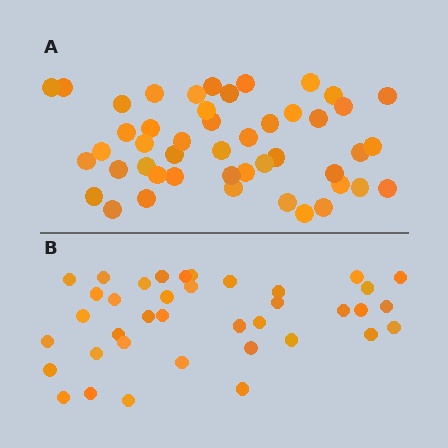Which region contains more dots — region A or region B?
Region A (the top region) has more dots.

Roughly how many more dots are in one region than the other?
Region A has roughly 8 or so more dots than region B.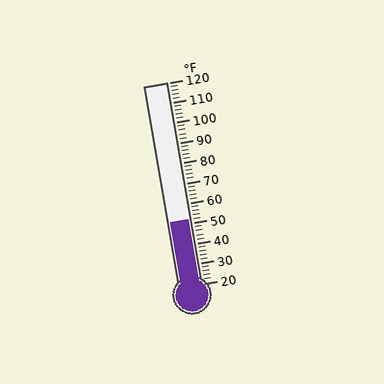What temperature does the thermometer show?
The thermometer shows approximately 52°F.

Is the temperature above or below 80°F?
The temperature is below 80°F.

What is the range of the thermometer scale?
The thermometer scale ranges from 20°F to 120°F.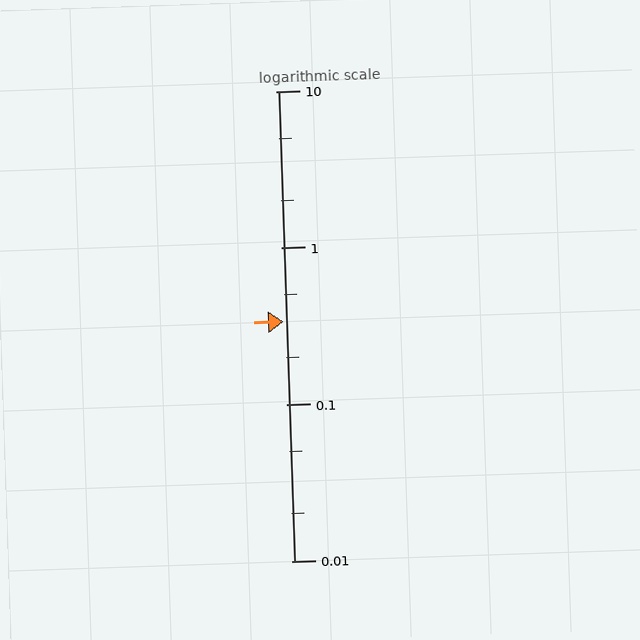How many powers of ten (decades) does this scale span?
The scale spans 3 decades, from 0.01 to 10.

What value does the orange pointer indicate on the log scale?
The pointer indicates approximately 0.34.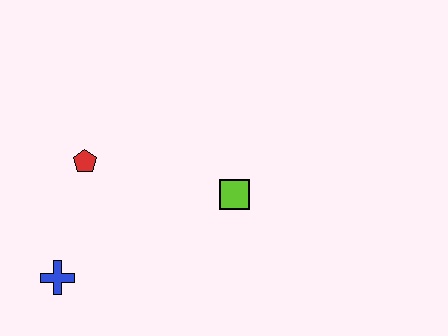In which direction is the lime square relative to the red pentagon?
The lime square is to the right of the red pentagon.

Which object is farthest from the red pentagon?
The lime square is farthest from the red pentagon.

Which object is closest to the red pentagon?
The blue cross is closest to the red pentagon.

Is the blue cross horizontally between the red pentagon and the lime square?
No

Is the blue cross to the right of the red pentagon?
No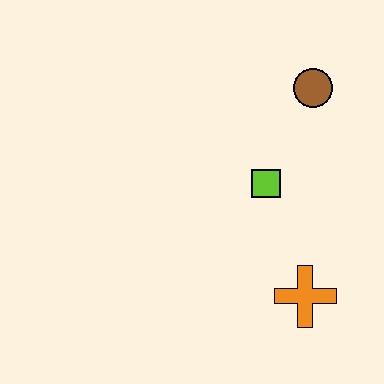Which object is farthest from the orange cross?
The brown circle is farthest from the orange cross.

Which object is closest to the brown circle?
The lime square is closest to the brown circle.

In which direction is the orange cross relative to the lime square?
The orange cross is below the lime square.